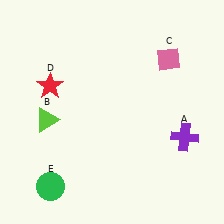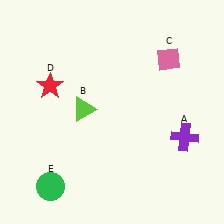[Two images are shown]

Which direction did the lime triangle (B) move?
The lime triangle (B) moved right.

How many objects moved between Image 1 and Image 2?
1 object moved between the two images.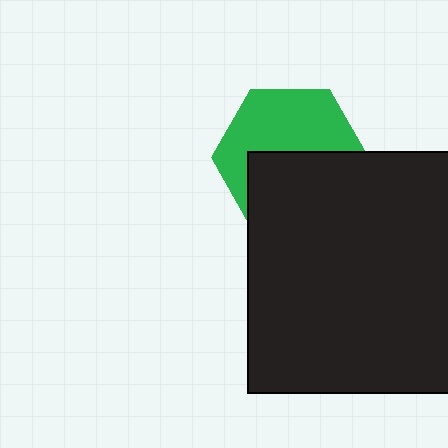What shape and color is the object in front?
The object in front is a black square.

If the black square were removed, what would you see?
You would see the complete green hexagon.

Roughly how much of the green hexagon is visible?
About half of it is visible (roughly 52%).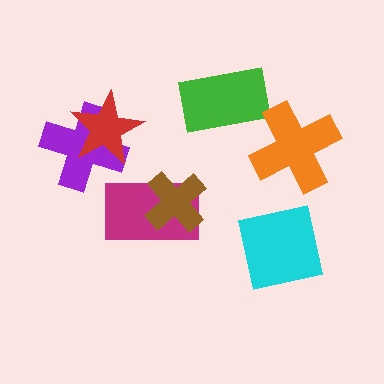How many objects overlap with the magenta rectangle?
1 object overlaps with the magenta rectangle.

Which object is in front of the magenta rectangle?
The brown cross is in front of the magenta rectangle.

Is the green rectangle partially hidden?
No, no other shape covers it.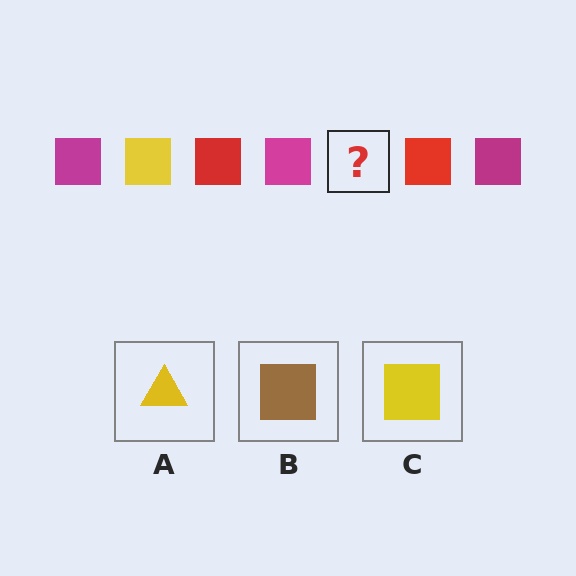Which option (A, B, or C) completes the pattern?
C.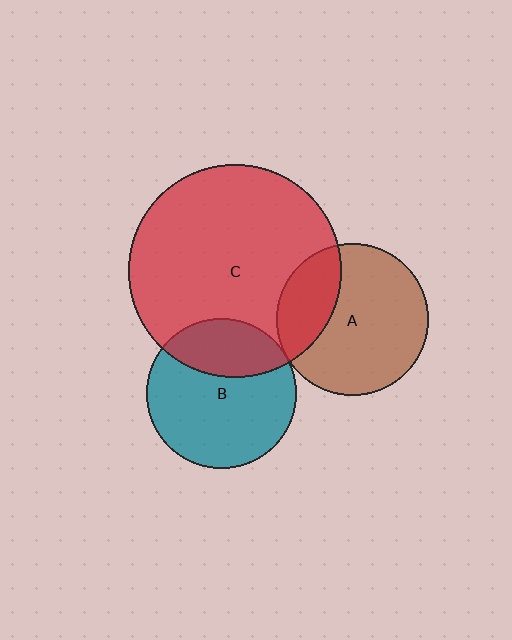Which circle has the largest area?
Circle C (red).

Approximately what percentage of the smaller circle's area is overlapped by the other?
Approximately 25%.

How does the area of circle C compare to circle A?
Approximately 2.0 times.